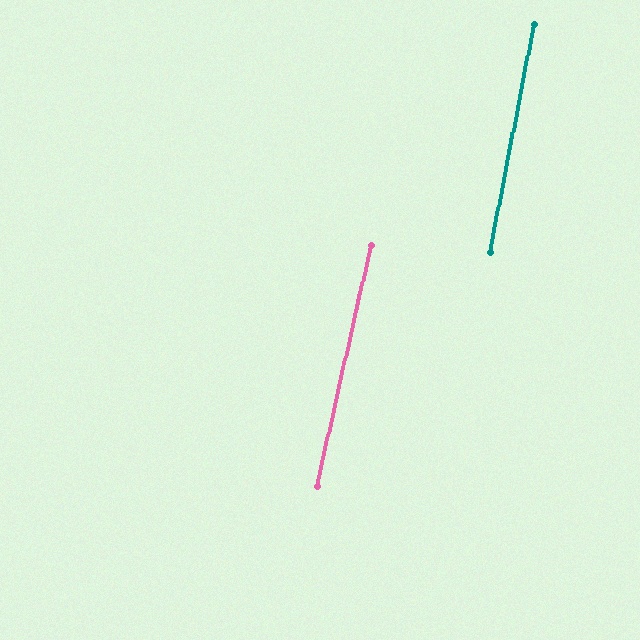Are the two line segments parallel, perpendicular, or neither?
Parallel — their directions differ by only 1.9°.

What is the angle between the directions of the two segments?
Approximately 2 degrees.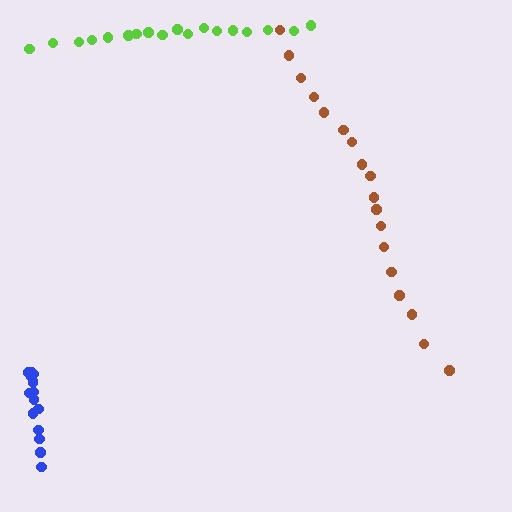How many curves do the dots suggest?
There are 3 distinct paths.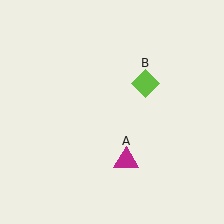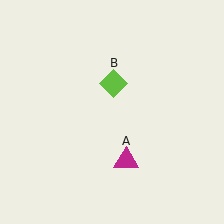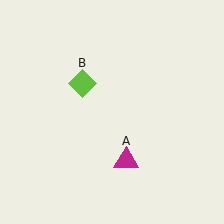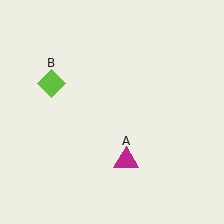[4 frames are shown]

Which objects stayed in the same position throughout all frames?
Magenta triangle (object A) remained stationary.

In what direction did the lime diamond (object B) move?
The lime diamond (object B) moved left.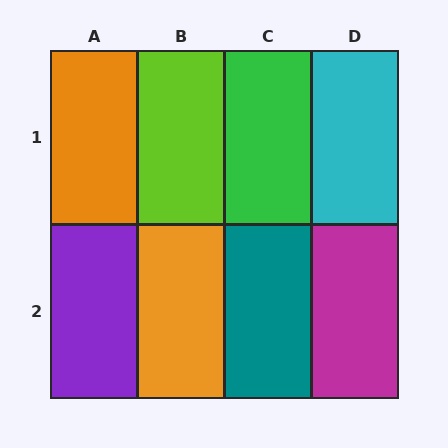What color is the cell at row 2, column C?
Teal.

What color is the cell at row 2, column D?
Magenta.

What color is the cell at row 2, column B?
Orange.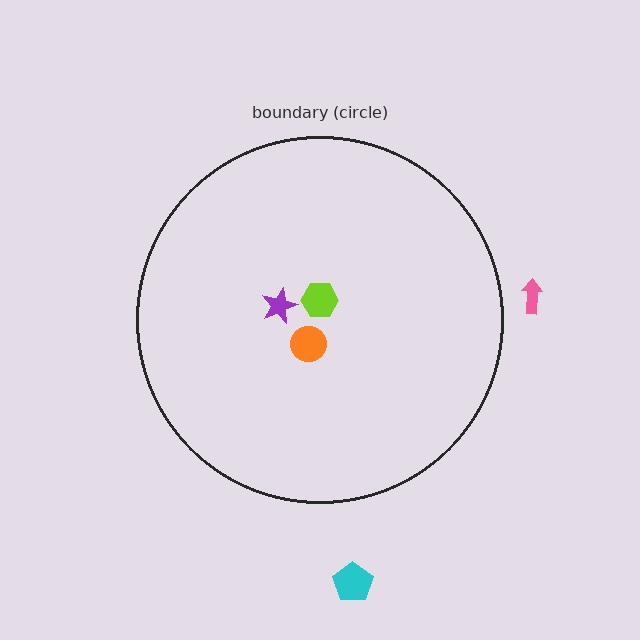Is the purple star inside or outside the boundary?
Inside.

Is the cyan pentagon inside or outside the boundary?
Outside.